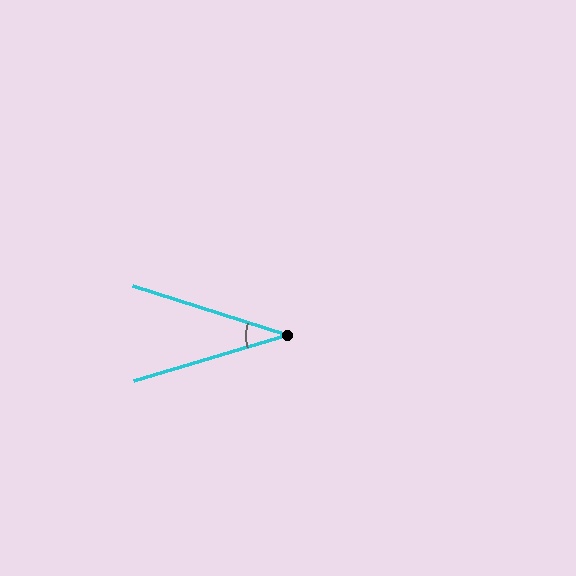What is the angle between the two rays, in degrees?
Approximately 34 degrees.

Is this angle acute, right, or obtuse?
It is acute.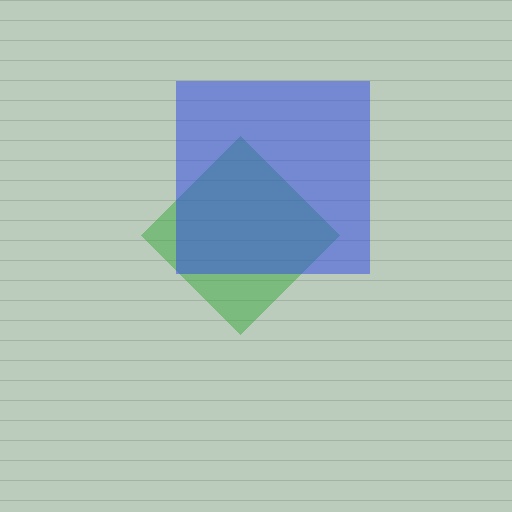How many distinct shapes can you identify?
There are 2 distinct shapes: a green diamond, a blue square.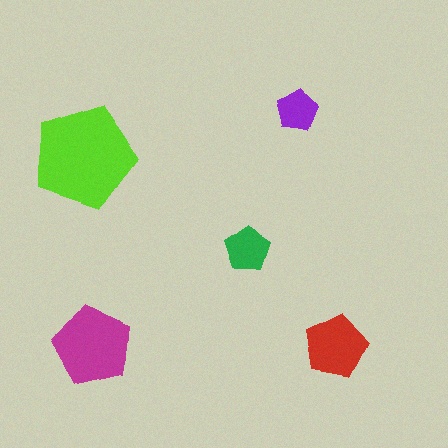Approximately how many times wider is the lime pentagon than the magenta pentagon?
About 1.5 times wider.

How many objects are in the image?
There are 5 objects in the image.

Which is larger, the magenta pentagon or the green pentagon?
The magenta one.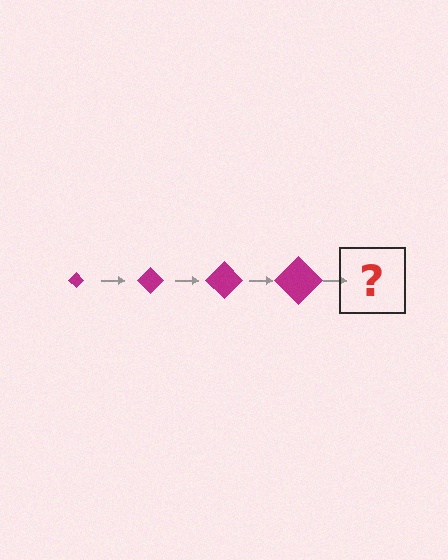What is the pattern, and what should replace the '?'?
The pattern is that the diamond gets progressively larger each step. The '?' should be a magenta diamond, larger than the previous one.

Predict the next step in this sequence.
The next step is a magenta diamond, larger than the previous one.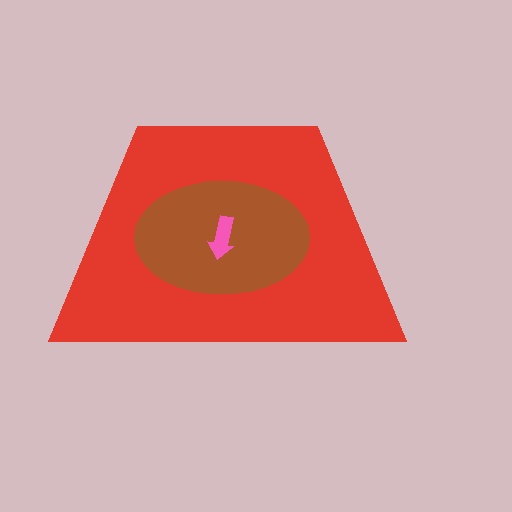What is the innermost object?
The pink arrow.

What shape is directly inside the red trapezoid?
The brown ellipse.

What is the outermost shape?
The red trapezoid.